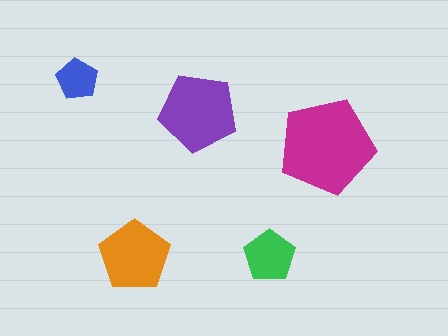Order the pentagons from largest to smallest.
the magenta one, the purple one, the orange one, the green one, the blue one.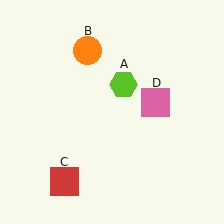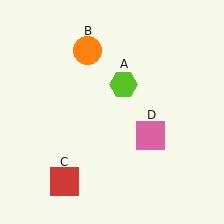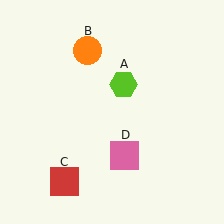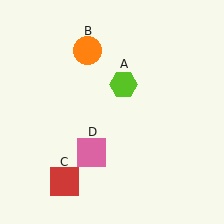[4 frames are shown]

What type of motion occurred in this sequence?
The pink square (object D) rotated clockwise around the center of the scene.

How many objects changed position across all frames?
1 object changed position: pink square (object D).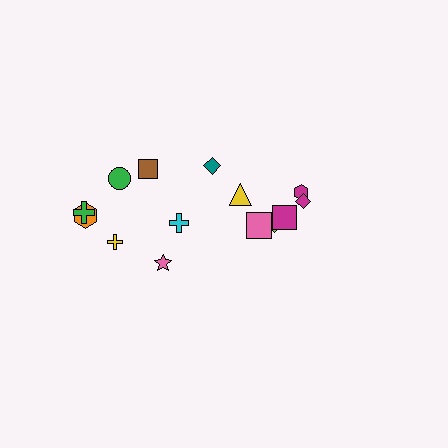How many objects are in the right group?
There are 6 objects.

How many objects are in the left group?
There are 8 objects.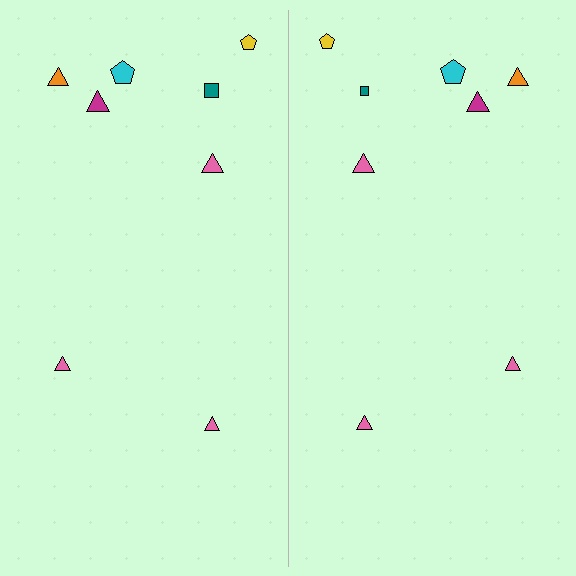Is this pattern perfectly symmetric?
No, the pattern is not perfectly symmetric. The teal square on the right side has a different size than its mirror counterpart.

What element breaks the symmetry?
The teal square on the right side has a different size than its mirror counterpart.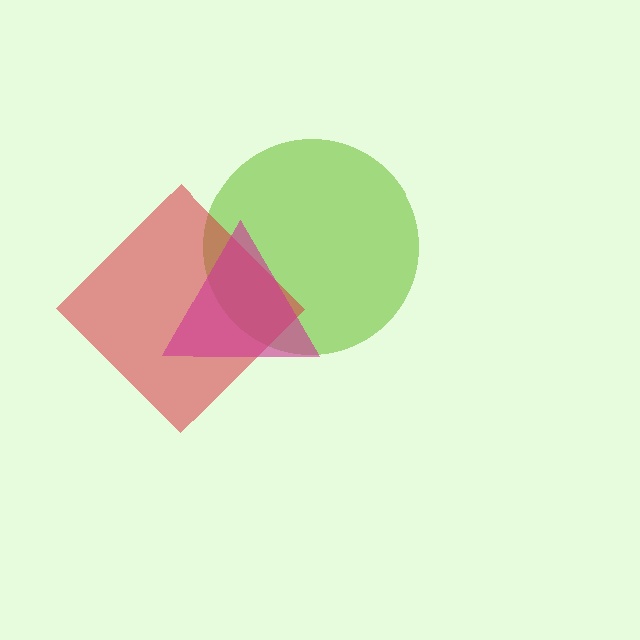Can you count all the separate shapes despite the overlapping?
Yes, there are 3 separate shapes.